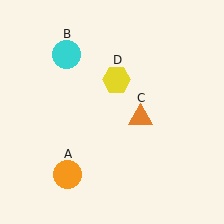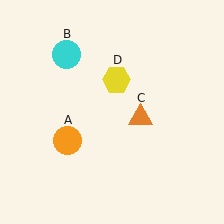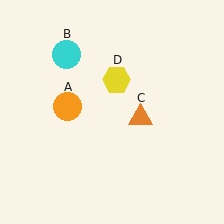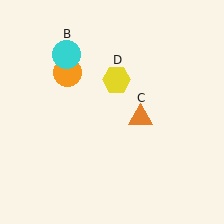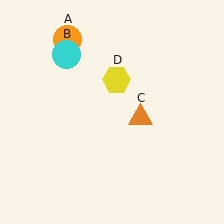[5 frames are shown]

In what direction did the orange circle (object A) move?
The orange circle (object A) moved up.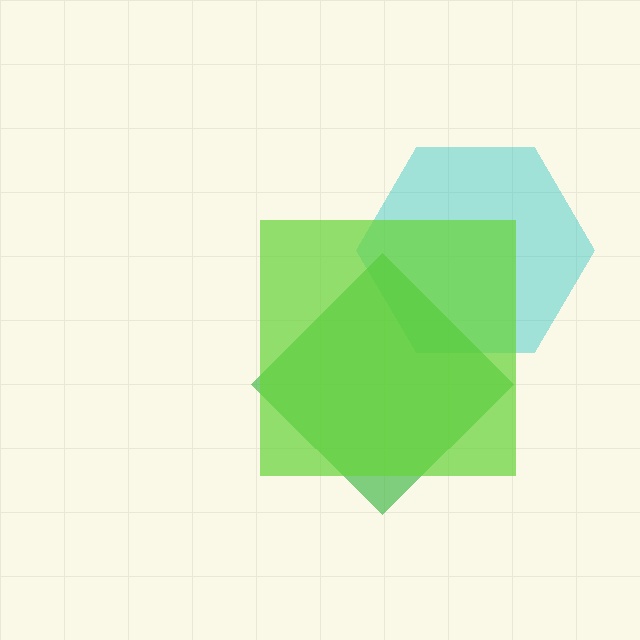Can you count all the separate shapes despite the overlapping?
Yes, there are 3 separate shapes.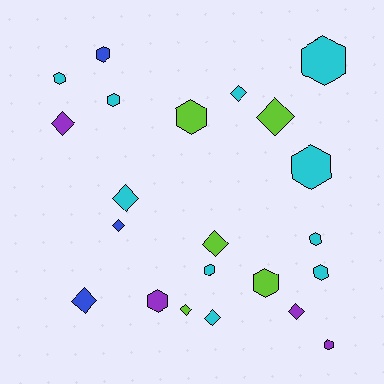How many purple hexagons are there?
There are 2 purple hexagons.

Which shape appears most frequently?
Hexagon, with 12 objects.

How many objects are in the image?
There are 22 objects.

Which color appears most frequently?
Cyan, with 10 objects.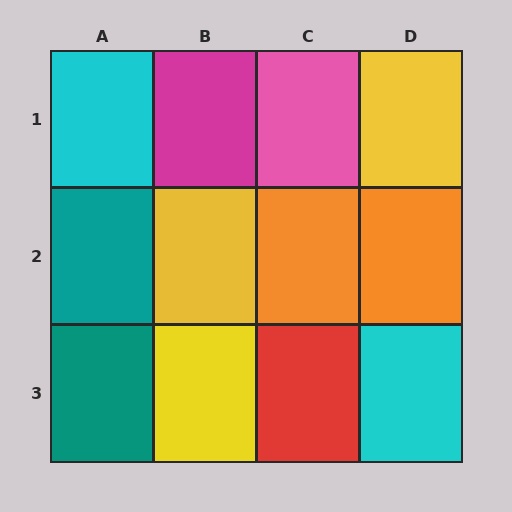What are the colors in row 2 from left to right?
Teal, yellow, orange, orange.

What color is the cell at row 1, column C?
Pink.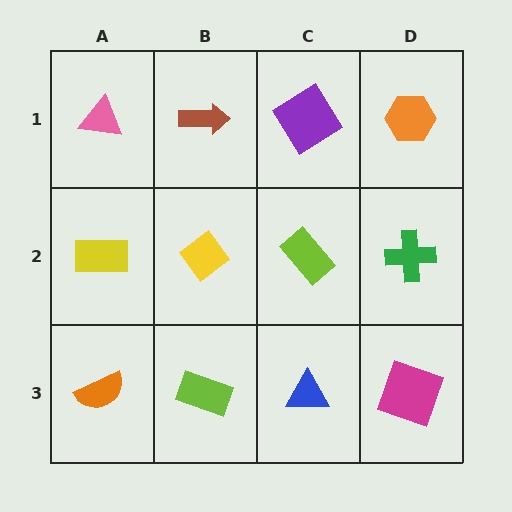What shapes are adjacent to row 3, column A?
A yellow rectangle (row 2, column A), a lime rectangle (row 3, column B).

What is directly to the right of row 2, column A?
A yellow diamond.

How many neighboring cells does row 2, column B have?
4.